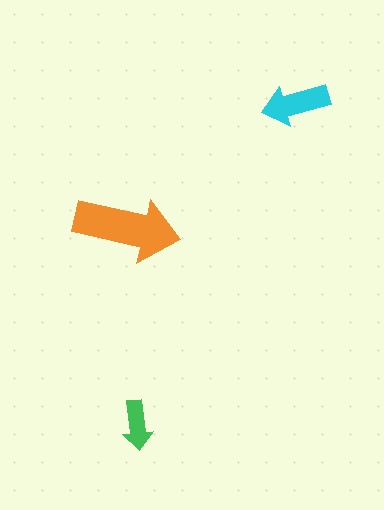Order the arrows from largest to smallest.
the orange one, the cyan one, the green one.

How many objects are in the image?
There are 3 objects in the image.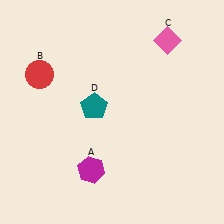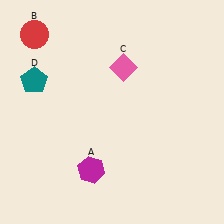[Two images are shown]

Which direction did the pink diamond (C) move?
The pink diamond (C) moved left.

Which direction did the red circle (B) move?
The red circle (B) moved up.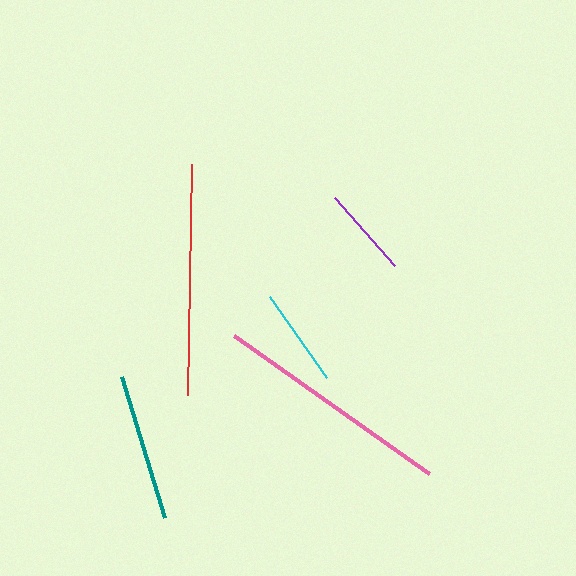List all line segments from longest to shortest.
From longest to shortest: pink, red, teal, cyan, purple.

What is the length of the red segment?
The red segment is approximately 231 pixels long.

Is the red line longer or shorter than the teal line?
The red line is longer than the teal line.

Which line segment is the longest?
The pink line is the longest at approximately 239 pixels.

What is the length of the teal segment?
The teal segment is approximately 147 pixels long.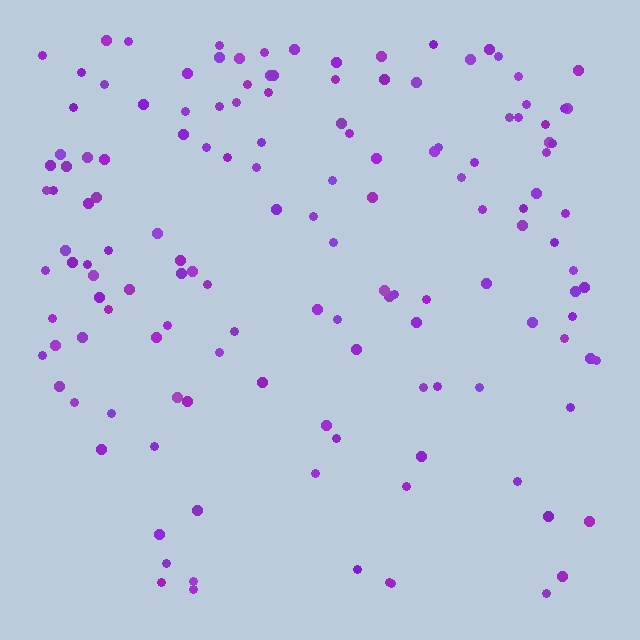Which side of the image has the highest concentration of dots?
The top.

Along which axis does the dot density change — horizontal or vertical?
Vertical.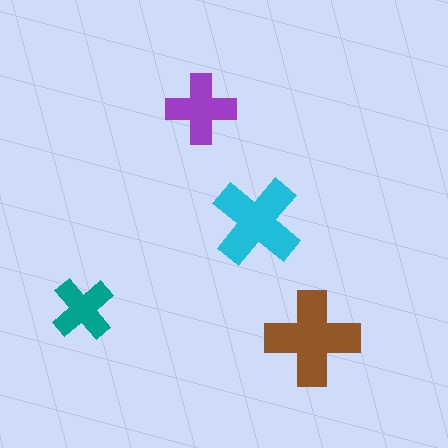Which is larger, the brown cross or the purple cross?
The brown one.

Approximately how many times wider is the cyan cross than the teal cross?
About 1.5 times wider.